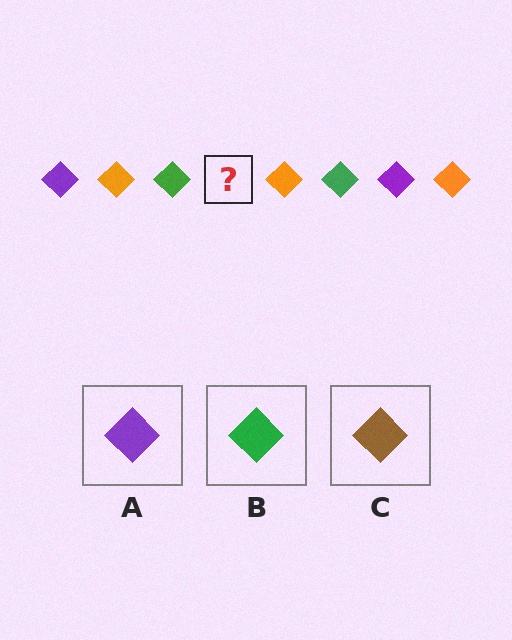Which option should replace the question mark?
Option A.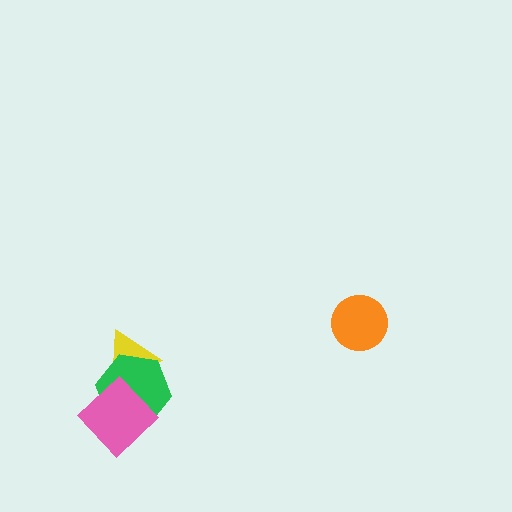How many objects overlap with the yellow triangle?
1 object overlaps with the yellow triangle.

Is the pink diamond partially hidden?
No, no other shape covers it.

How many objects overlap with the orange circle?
0 objects overlap with the orange circle.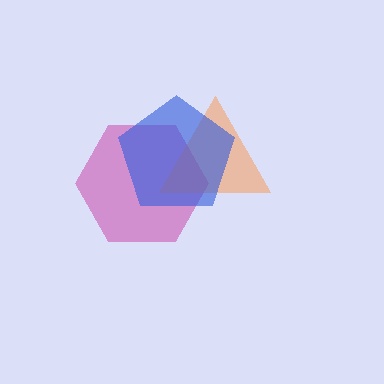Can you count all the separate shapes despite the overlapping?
Yes, there are 3 separate shapes.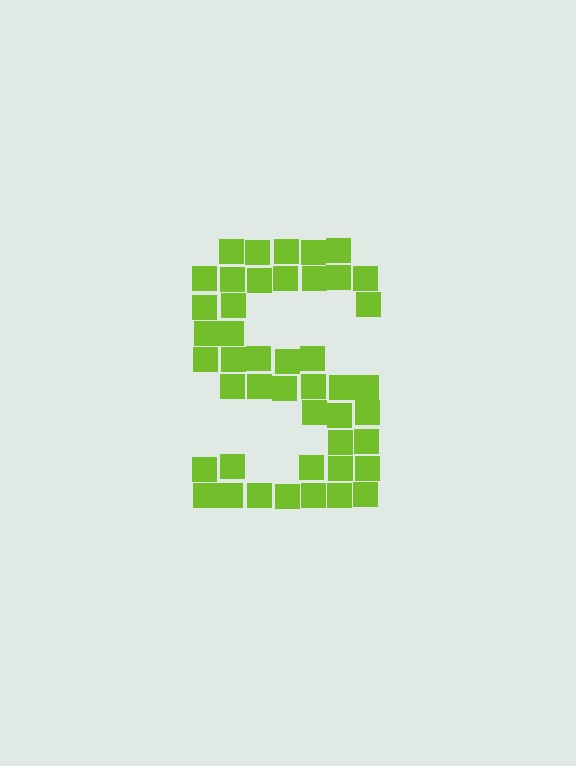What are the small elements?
The small elements are squares.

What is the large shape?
The large shape is the letter S.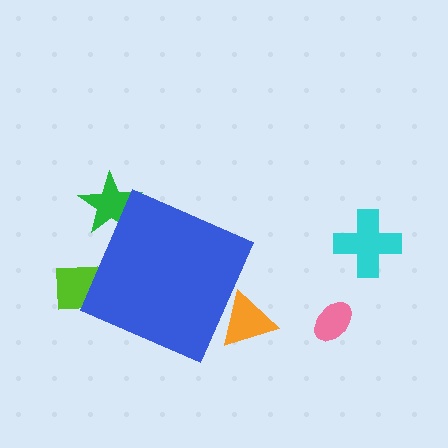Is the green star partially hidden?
Yes, the green star is partially hidden behind the blue diamond.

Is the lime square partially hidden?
Yes, the lime square is partially hidden behind the blue diamond.